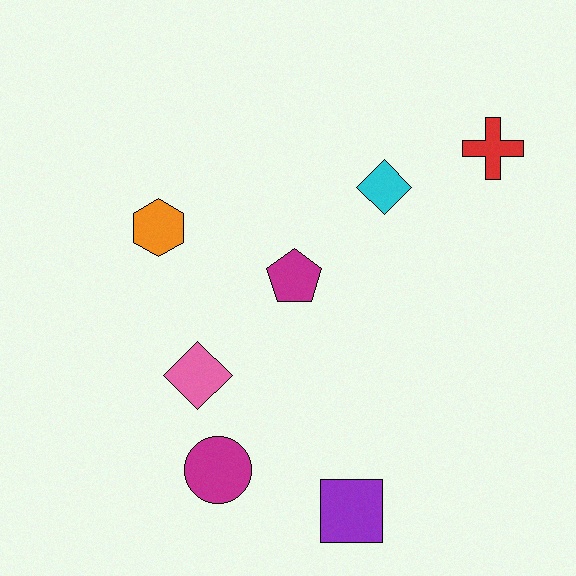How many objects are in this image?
There are 7 objects.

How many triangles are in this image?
There are no triangles.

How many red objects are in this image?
There is 1 red object.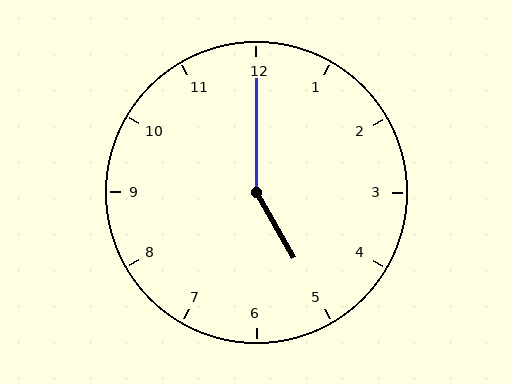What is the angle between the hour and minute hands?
Approximately 150 degrees.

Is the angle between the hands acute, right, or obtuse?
It is obtuse.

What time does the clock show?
5:00.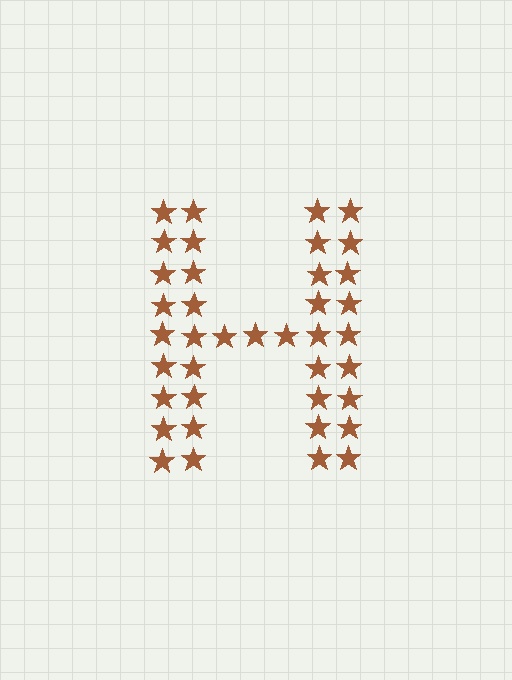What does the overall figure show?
The overall figure shows the letter H.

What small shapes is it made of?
It is made of small stars.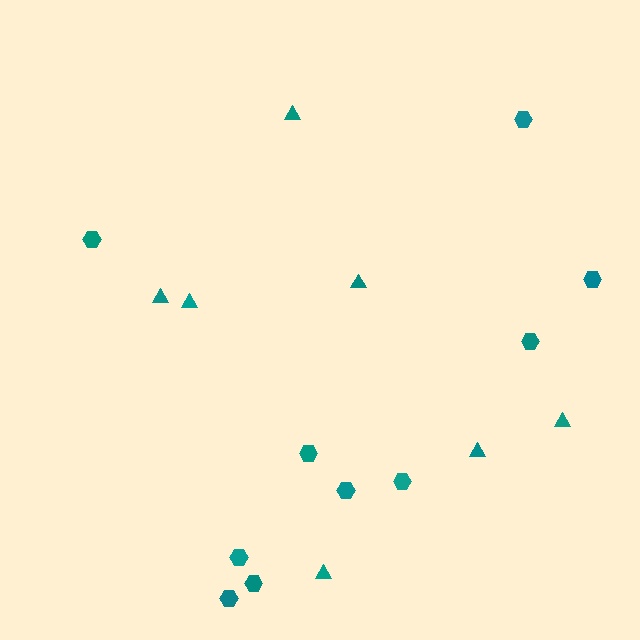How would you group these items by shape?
There are 2 groups: one group of triangles (7) and one group of hexagons (10).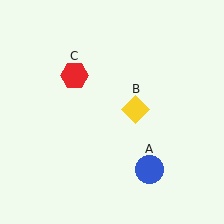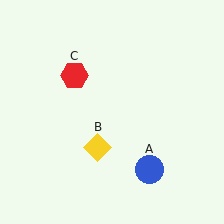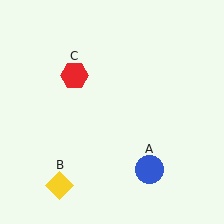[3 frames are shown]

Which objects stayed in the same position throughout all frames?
Blue circle (object A) and red hexagon (object C) remained stationary.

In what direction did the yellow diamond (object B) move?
The yellow diamond (object B) moved down and to the left.